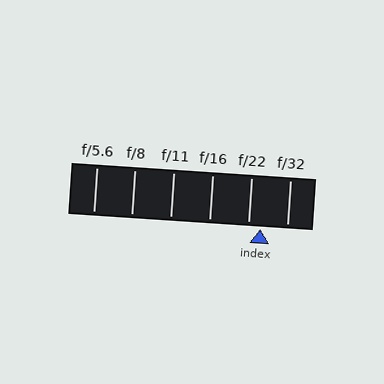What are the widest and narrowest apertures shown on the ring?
The widest aperture shown is f/5.6 and the narrowest is f/32.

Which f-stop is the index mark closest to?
The index mark is closest to f/22.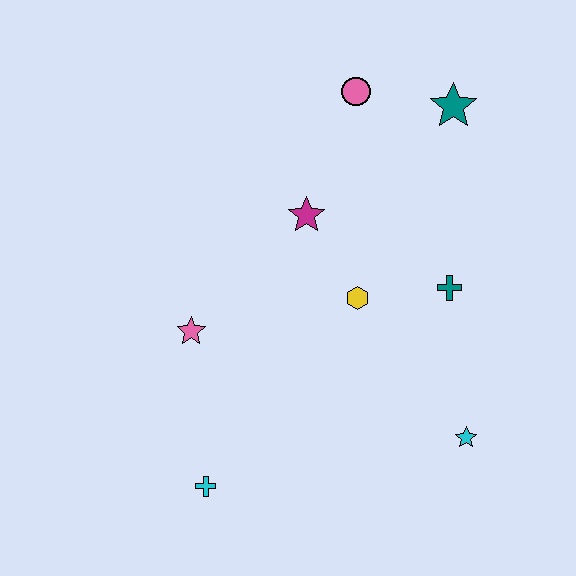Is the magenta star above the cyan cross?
Yes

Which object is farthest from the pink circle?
The cyan cross is farthest from the pink circle.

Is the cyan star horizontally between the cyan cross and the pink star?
No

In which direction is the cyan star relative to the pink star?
The cyan star is to the right of the pink star.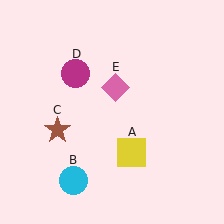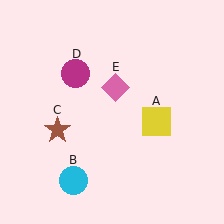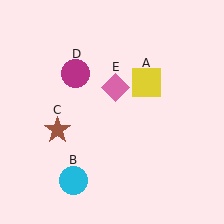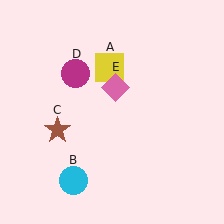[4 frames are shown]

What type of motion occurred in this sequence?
The yellow square (object A) rotated counterclockwise around the center of the scene.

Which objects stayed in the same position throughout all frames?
Cyan circle (object B) and brown star (object C) and magenta circle (object D) and pink diamond (object E) remained stationary.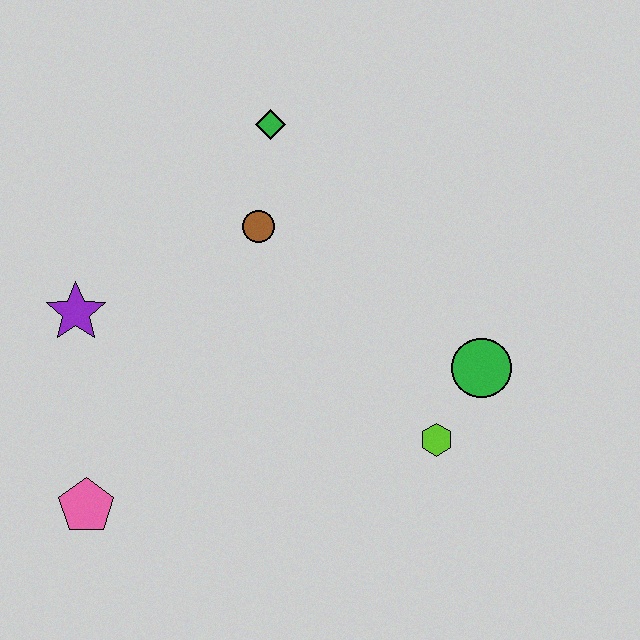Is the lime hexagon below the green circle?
Yes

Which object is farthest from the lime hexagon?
The purple star is farthest from the lime hexagon.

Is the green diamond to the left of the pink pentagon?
No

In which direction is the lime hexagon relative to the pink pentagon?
The lime hexagon is to the right of the pink pentagon.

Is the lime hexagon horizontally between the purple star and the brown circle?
No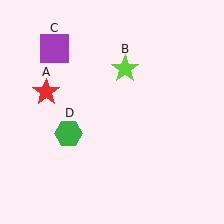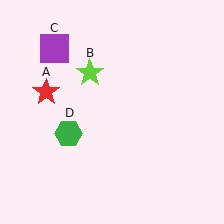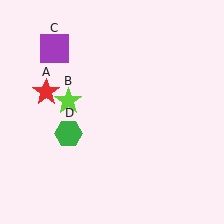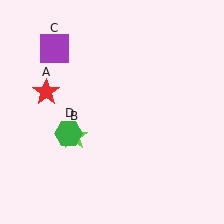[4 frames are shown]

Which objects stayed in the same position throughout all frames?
Red star (object A) and purple square (object C) and green hexagon (object D) remained stationary.